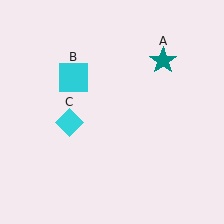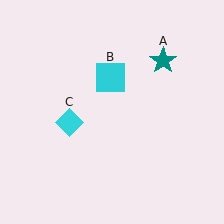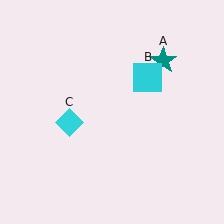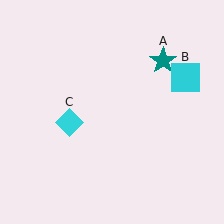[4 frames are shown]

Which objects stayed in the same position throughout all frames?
Teal star (object A) and cyan diamond (object C) remained stationary.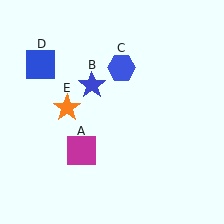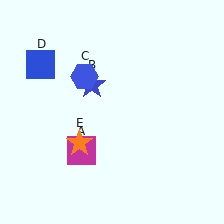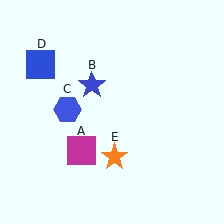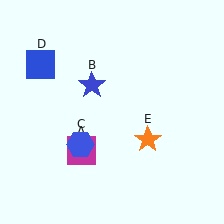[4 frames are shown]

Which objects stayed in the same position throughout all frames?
Magenta square (object A) and blue star (object B) and blue square (object D) remained stationary.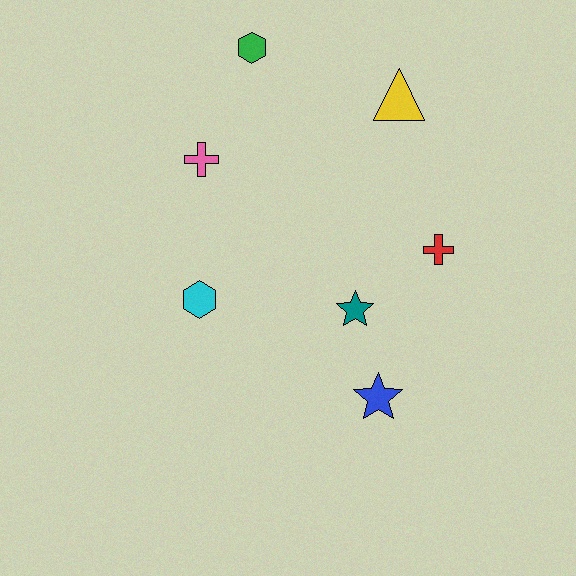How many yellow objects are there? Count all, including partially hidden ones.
There is 1 yellow object.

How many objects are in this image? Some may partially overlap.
There are 7 objects.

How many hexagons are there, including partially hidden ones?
There are 2 hexagons.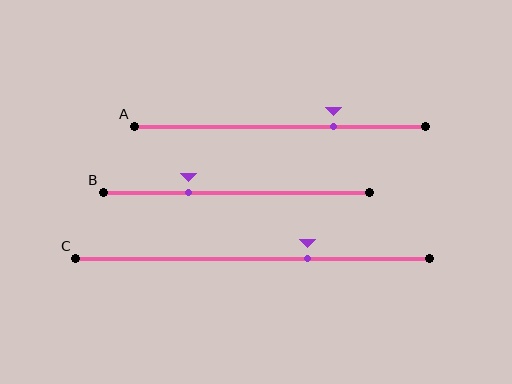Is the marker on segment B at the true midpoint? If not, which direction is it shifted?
No, the marker on segment B is shifted to the left by about 18% of the segment length.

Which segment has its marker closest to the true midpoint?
Segment C has its marker closest to the true midpoint.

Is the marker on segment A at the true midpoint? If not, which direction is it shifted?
No, the marker on segment A is shifted to the right by about 18% of the segment length.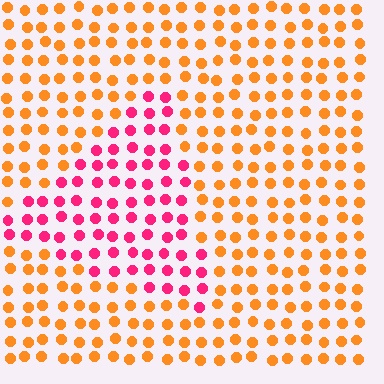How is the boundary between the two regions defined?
The boundary is defined purely by a slight shift in hue (about 55 degrees). Spacing, size, and orientation are identical on both sides.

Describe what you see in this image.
The image is filled with small orange elements in a uniform arrangement. A triangle-shaped region is visible where the elements are tinted to a slightly different hue, forming a subtle color boundary.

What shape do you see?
I see a triangle.